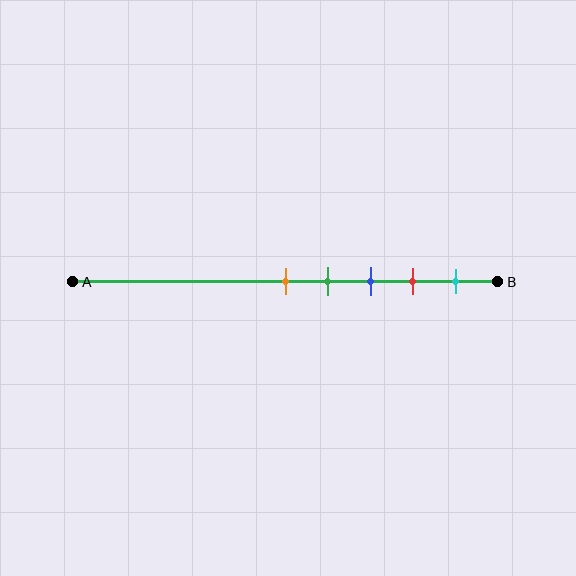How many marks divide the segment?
There are 5 marks dividing the segment.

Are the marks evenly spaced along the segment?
Yes, the marks are approximately evenly spaced.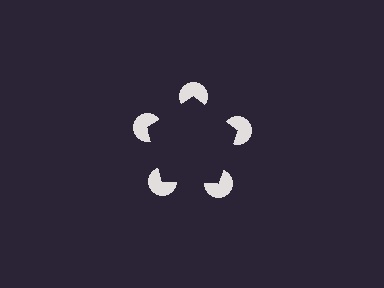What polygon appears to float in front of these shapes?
An illusory pentagon — its edges are inferred from the aligned wedge cuts in the pac-man discs, not physically drawn.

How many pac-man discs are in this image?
There are 5 — one at each vertex of the illusory pentagon.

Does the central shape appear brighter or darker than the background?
It typically appears slightly darker than the background, even though no actual brightness change is drawn.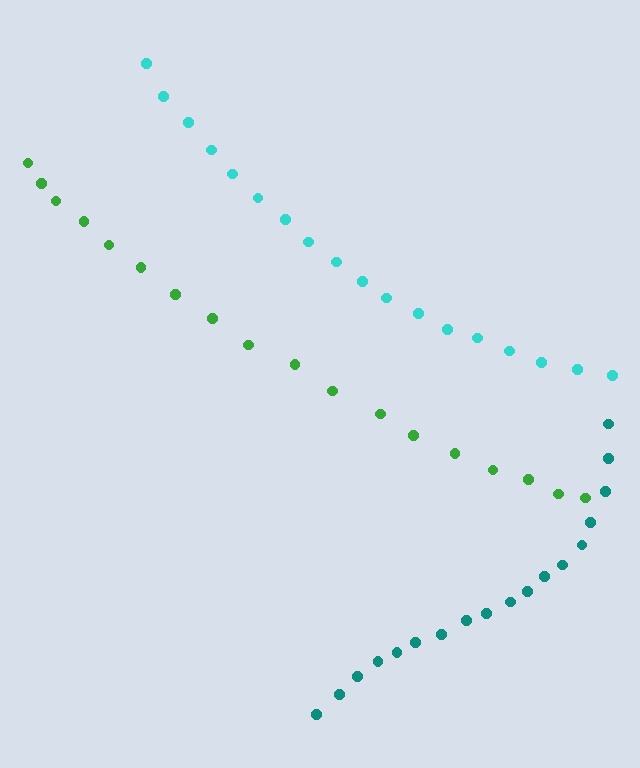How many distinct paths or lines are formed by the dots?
There are 3 distinct paths.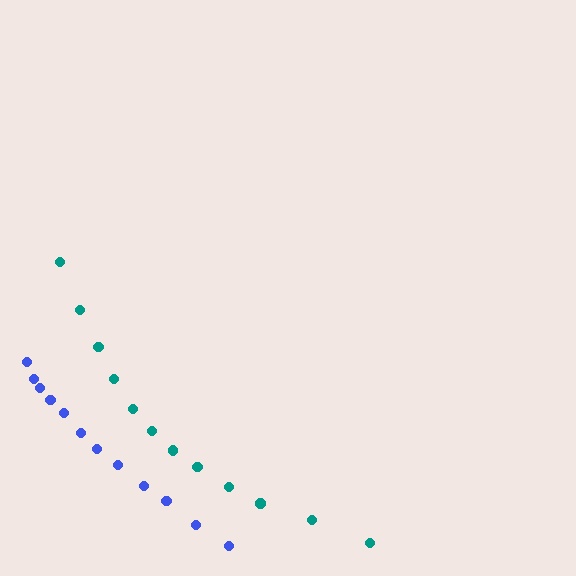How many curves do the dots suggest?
There are 2 distinct paths.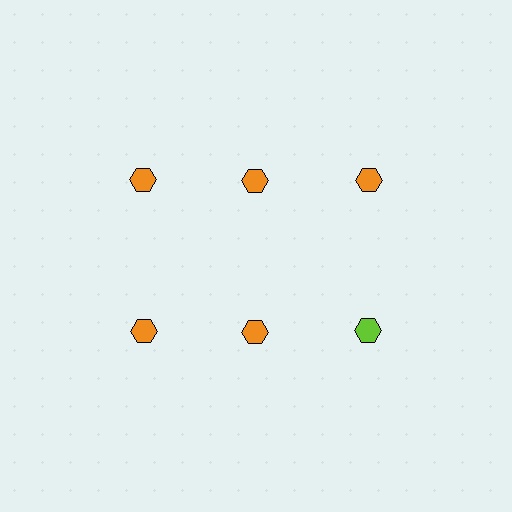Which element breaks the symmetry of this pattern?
The lime hexagon in the second row, center column breaks the symmetry. All other shapes are orange hexagons.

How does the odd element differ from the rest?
It has a different color: lime instead of orange.